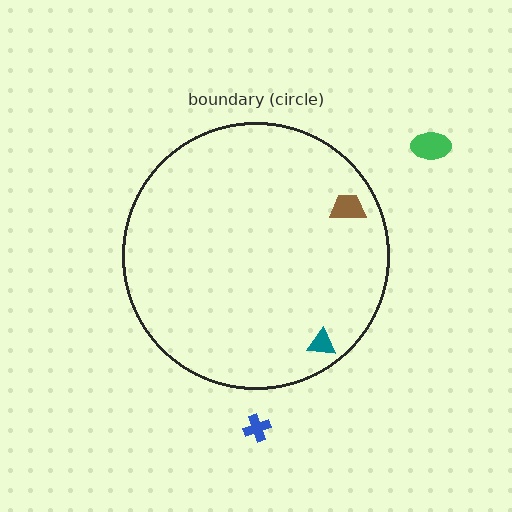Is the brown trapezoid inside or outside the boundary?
Inside.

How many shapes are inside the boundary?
2 inside, 2 outside.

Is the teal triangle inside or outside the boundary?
Inside.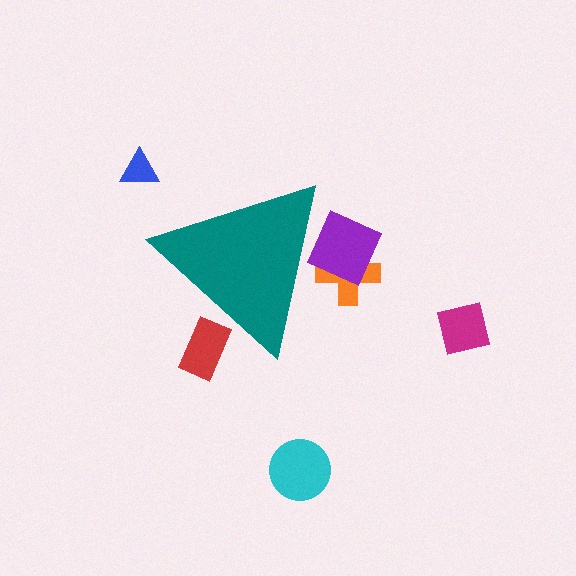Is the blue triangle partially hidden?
No, the blue triangle is fully visible.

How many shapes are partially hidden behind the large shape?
3 shapes are partially hidden.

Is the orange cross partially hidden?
Yes, the orange cross is partially hidden behind the teal triangle.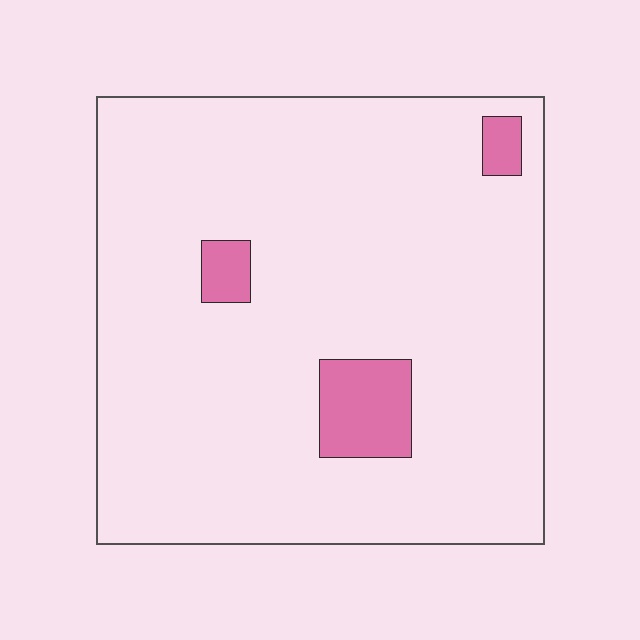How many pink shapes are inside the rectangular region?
3.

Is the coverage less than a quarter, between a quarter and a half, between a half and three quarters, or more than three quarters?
Less than a quarter.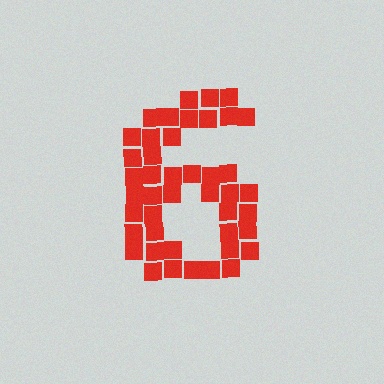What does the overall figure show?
The overall figure shows the digit 6.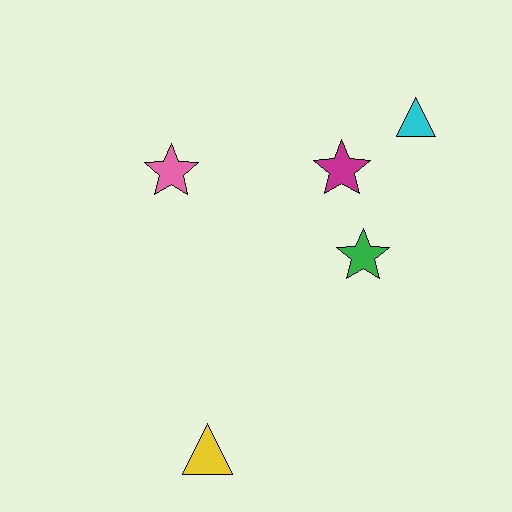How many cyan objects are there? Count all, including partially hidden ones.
There is 1 cyan object.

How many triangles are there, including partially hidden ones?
There are 2 triangles.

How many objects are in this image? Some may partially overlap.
There are 5 objects.